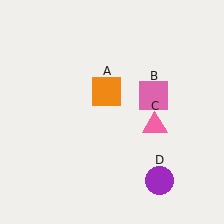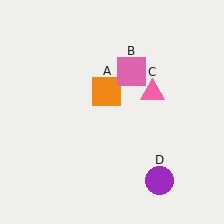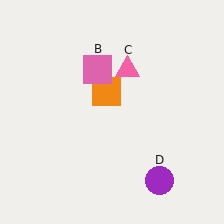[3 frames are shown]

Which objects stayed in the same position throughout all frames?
Orange square (object A) and purple circle (object D) remained stationary.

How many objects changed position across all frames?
2 objects changed position: pink square (object B), pink triangle (object C).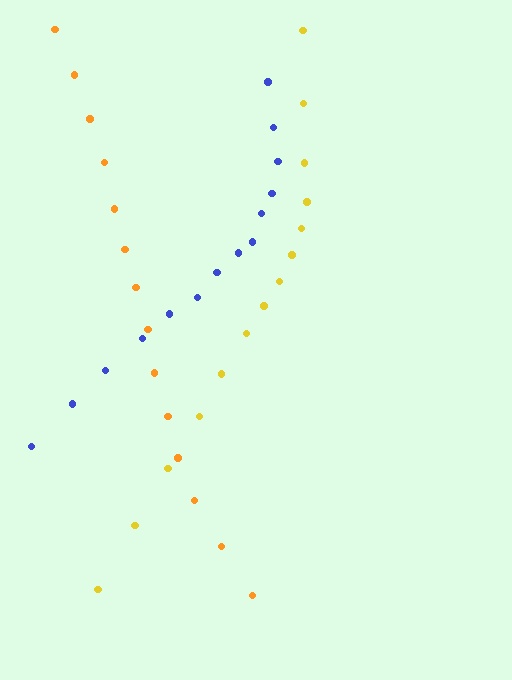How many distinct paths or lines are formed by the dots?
There are 3 distinct paths.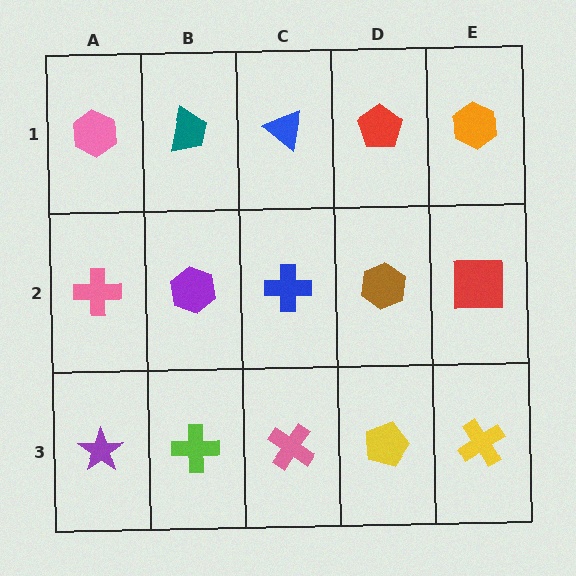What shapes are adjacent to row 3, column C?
A blue cross (row 2, column C), a lime cross (row 3, column B), a yellow pentagon (row 3, column D).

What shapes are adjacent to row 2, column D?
A red pentagon (row 1, column D), a yellow pentagon (row 3, column D), a blue cross (row 2, column C), a red square (row 2, column E).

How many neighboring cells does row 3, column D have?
3.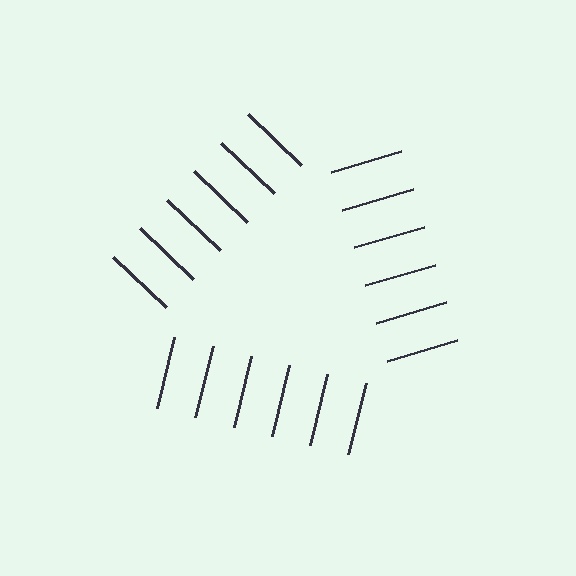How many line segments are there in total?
18 — 6 along each of the 3 edges.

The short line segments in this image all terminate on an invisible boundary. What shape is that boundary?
An illusory triangle — the line segments terminate on its edges but no continuous stroke is drawn.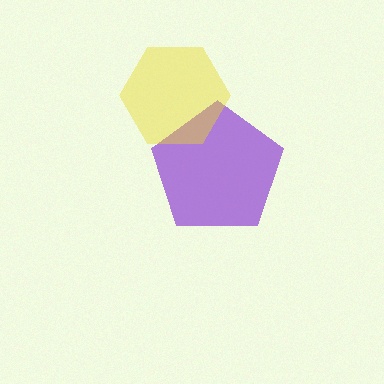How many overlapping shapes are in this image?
There are 2 overlapping shapes in the image.